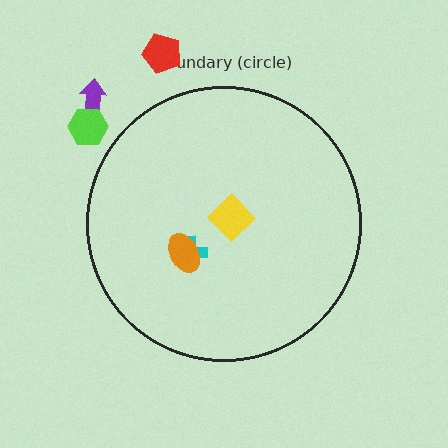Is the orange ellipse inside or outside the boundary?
Inside.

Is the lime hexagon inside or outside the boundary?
Outside.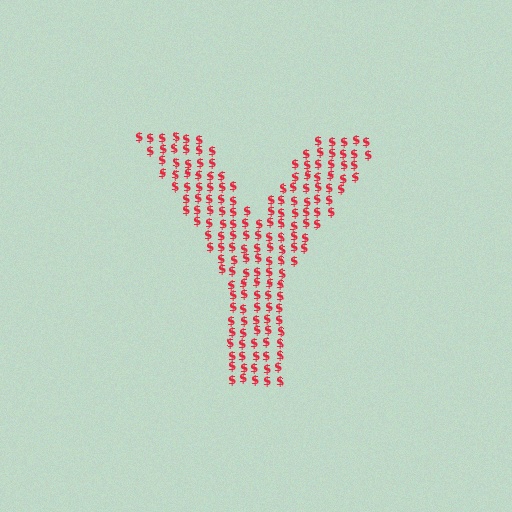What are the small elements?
The small elements are dollar signs.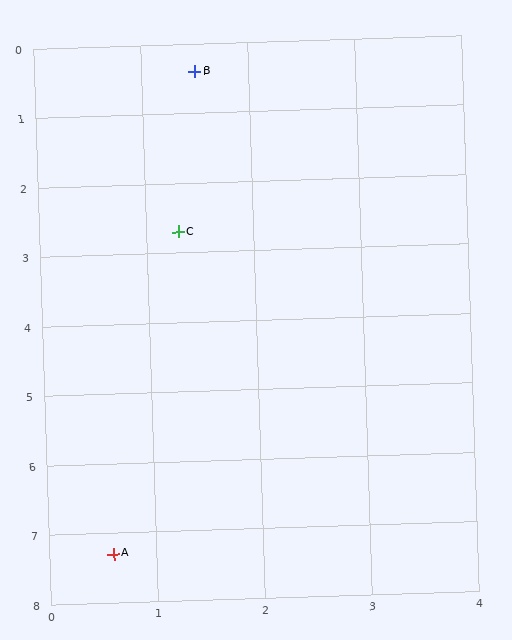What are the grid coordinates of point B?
Point B is at approximately (1.5, 0.4).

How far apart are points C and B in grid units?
Points C and B are about 2.3 grid units apart.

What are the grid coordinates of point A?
Point A is at approximately (0.6, 7.3).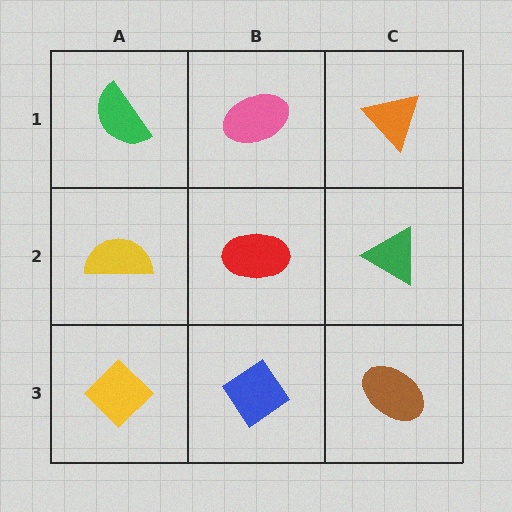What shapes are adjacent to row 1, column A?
A yellow semicircle (row 2, column A), a pink ellipse (row 1, column B).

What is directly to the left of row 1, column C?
A pink ellipse.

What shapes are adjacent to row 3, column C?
A green triangle (row 2, column C), a blue diamond (row 3, column B).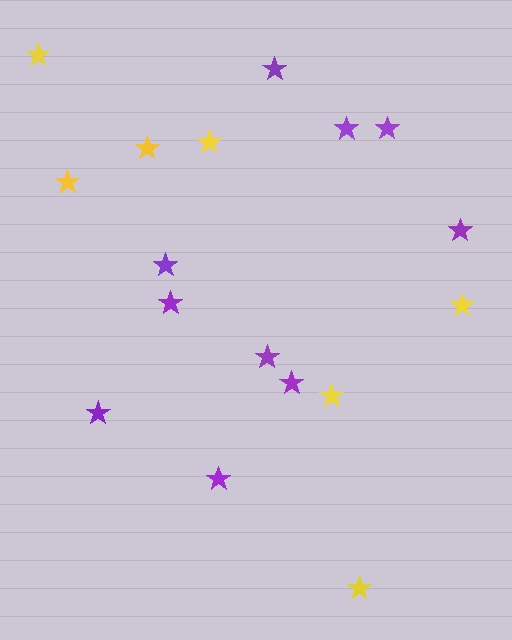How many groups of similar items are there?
There are 2 groups: one group of yellow stars (7) and one group of purple stars (10).